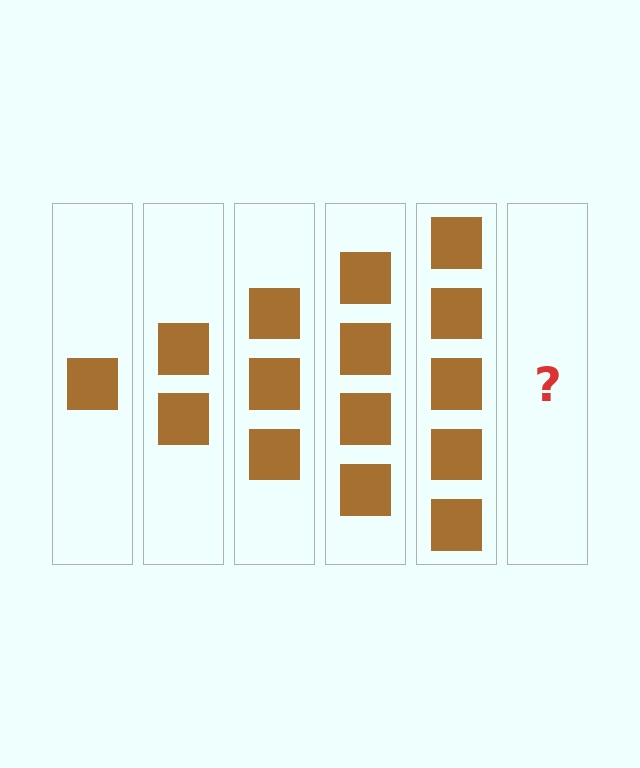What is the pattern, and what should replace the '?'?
The pattern is that each step adds one more square. The '?' should be 6 squares.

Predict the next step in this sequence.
The next step is 6 squares.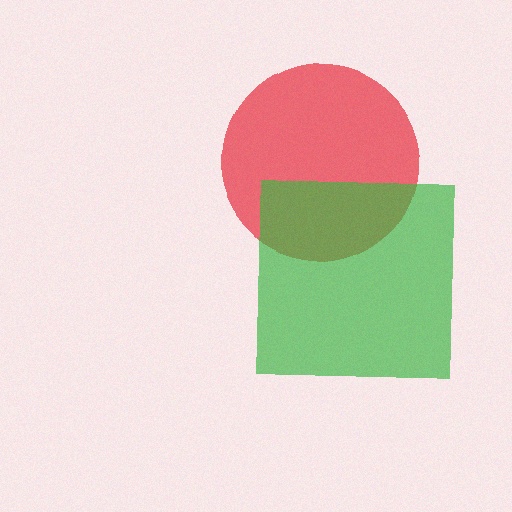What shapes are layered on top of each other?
The layered shapes are: a red circle, a green square.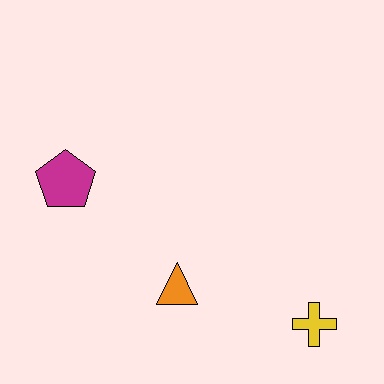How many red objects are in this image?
There are no red objects.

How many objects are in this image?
There are 3 objects.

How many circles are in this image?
There are no circles.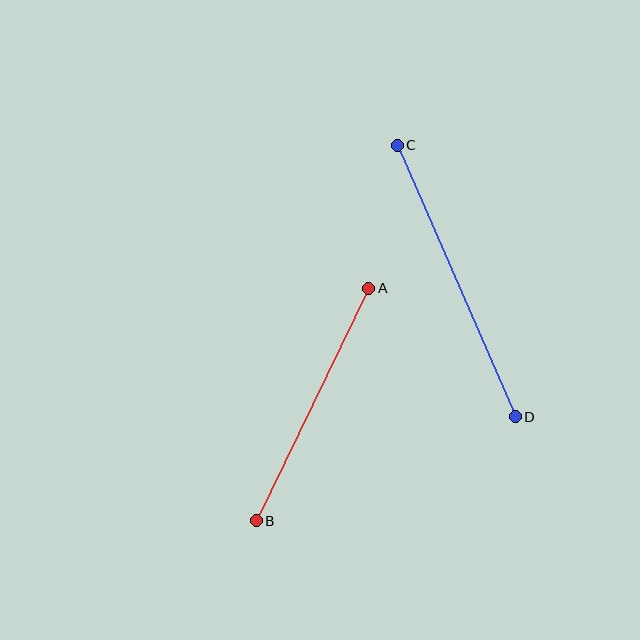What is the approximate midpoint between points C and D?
The midpoint is at approximately (456, 281) pixels.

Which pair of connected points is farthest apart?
Points C and D are farthest apart.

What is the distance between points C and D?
The distance is approximately 296 pixels.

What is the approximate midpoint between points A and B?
The midpoint is at approximately (313, 404) pixels.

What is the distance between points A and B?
The distance is approximately 258 pixels.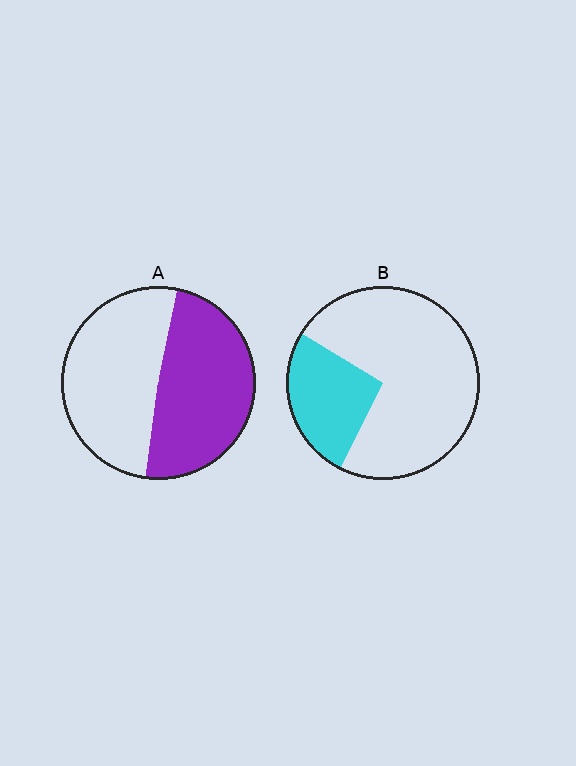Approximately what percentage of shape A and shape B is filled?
A is approximately 50% and B is approximately 25%.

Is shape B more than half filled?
No.